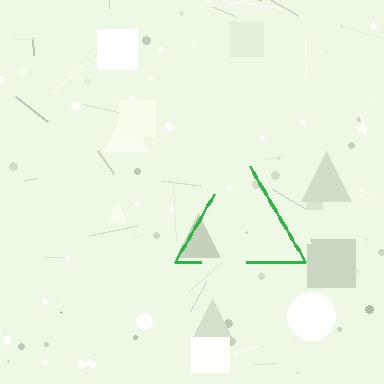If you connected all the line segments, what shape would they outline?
They would outline a triangle.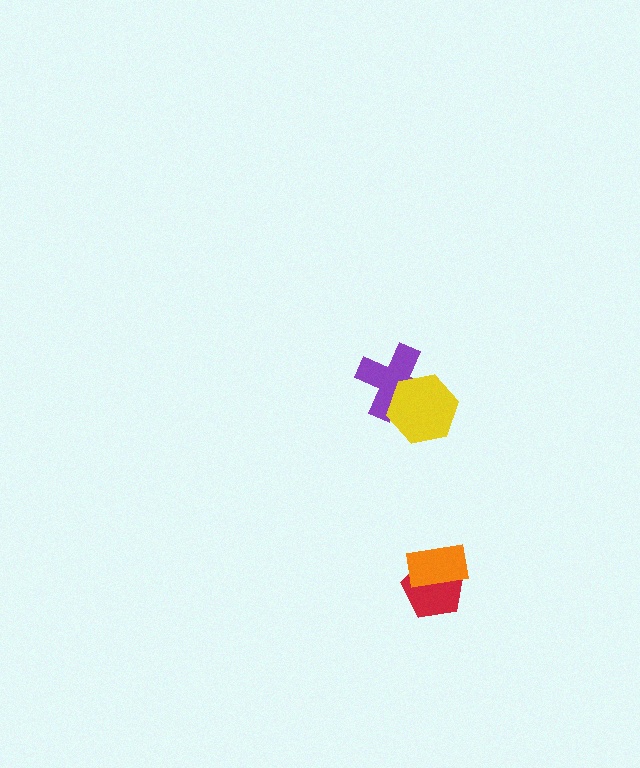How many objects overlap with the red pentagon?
1 object overlaps with the red pentagon.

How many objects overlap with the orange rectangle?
1 object overlaps with the orange rectangle.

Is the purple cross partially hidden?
Yes, it is partially covered by another shape.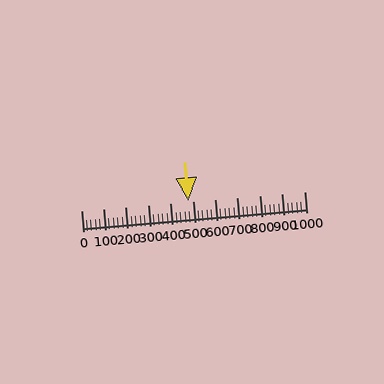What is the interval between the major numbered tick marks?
The major tick marks are spaced 100 units apart.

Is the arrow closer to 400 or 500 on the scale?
The arrow is closer to 500.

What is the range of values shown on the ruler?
The ruler shows values from 0 to 1000.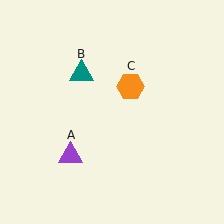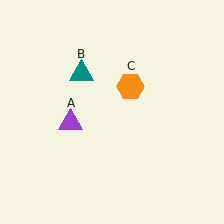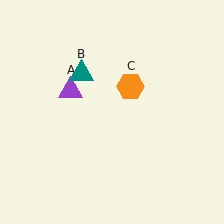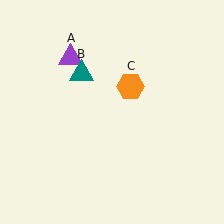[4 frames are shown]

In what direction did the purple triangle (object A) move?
The purple triangle (object A) moved up.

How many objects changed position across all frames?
1 object changed position: purple triangle (object A).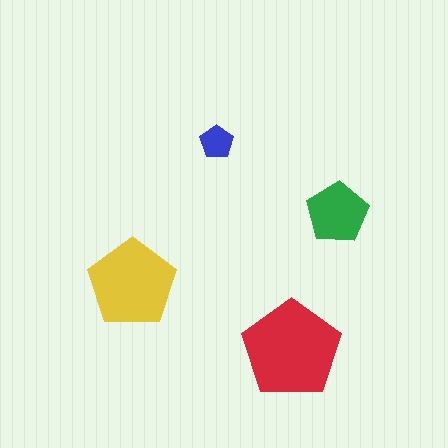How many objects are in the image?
There are 4 objects in the image.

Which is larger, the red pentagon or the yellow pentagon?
The red one.